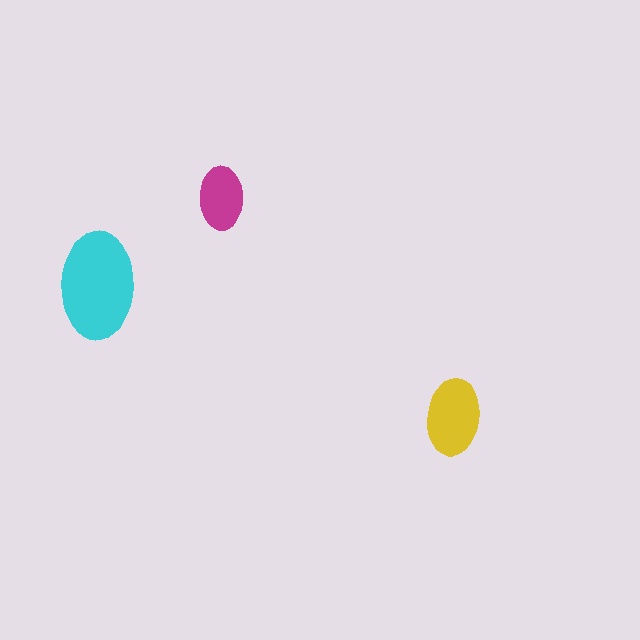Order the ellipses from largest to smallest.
the cyan one, the yellow one, the magenta one.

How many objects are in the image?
There are 3 objects in the image.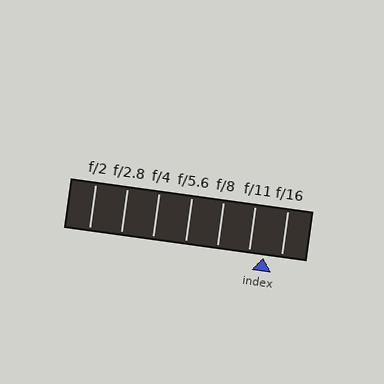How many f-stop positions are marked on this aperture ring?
There are 7 f-stop positions marked.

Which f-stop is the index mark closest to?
The index mark is closest to f/11.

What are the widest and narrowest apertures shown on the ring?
The widest aperture shown is f/2 and the narrowest is f/16.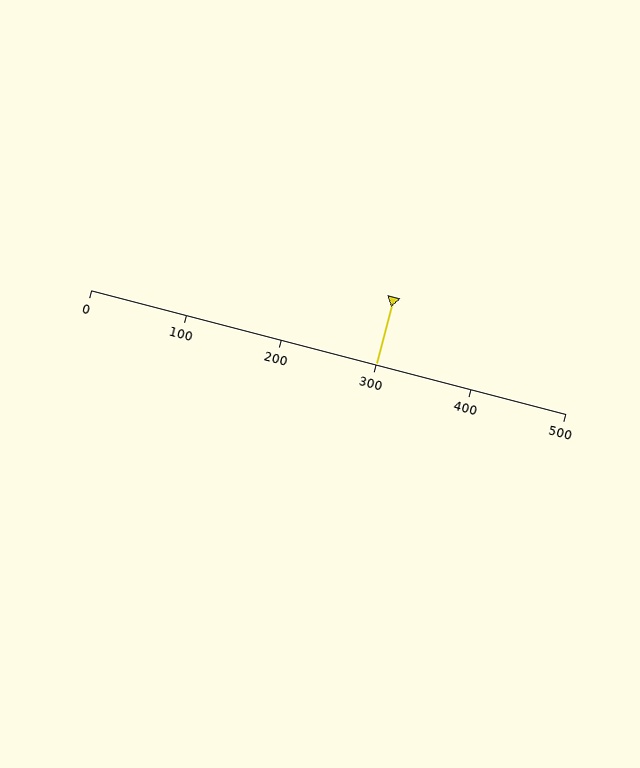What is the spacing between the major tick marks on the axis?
The major ticks are spaced 100 apart.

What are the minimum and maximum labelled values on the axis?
The axis runs from 0 to 500.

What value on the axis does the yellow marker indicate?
The marker indicates approximately 300.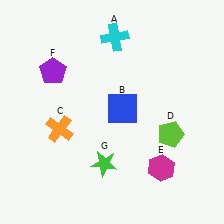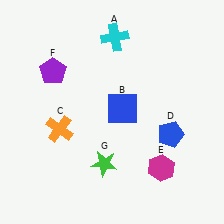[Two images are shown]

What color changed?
The pentagon (D) changed from lime in Image 1 to blue in Image 2.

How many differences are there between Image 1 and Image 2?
There is 1 difference between the two images.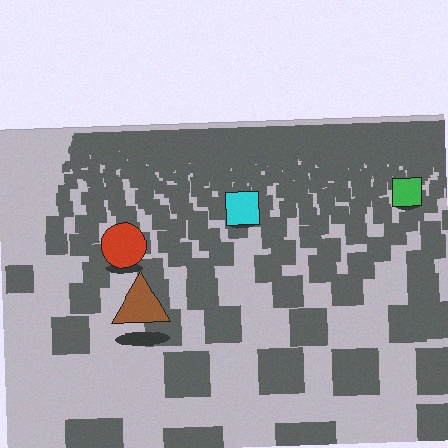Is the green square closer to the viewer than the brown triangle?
No. The brown triangle is closer — you can tell from the texture gradient: the ground texture is coarser near it.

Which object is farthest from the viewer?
The green square is farthest from the viewer. It appears smaller and the ground texture around it is denser.